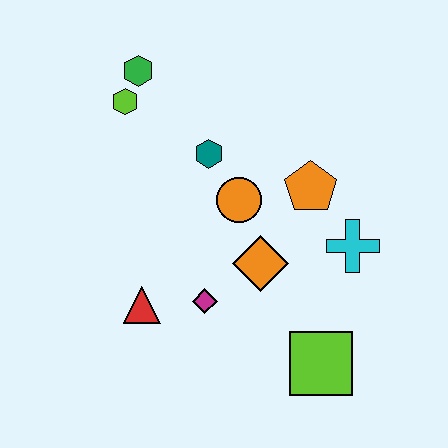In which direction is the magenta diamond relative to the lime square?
The magenta diamond is to the left of the lime square.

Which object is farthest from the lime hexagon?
The lime square is farthest from the lime hexagon.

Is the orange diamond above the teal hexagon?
No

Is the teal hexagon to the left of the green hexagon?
No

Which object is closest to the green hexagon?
The lime hexagon is closest to the green hexagon.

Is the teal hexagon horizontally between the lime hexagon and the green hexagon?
No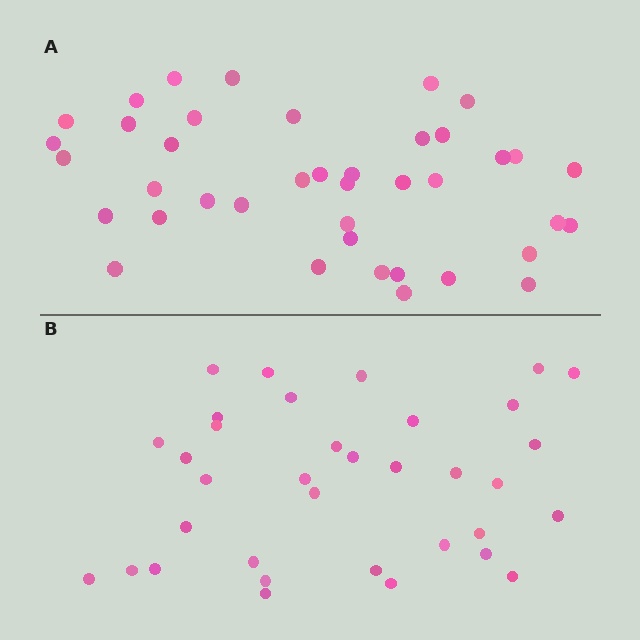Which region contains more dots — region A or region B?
Region A (the top region) has more dots.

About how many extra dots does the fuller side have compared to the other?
Region A has about 5 more dots than region B.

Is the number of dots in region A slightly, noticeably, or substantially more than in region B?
Region A has only slightly more — the two regions are fairly close. The ratio is roughly 1.1 to 1.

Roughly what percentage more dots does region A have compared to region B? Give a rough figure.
About 15% more.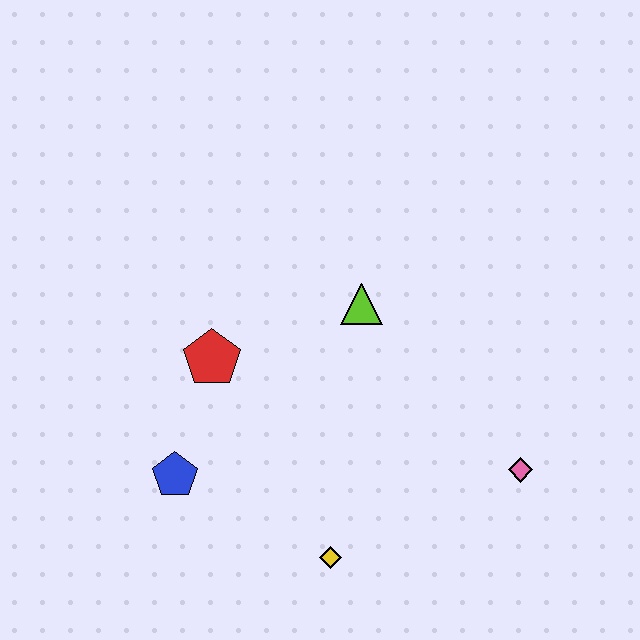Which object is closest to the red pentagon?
The blue pentagon is closest to the red pentagon.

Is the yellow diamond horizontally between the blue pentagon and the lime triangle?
Yes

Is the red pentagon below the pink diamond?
No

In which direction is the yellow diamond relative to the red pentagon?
The yellow diamond is below the red pentagon.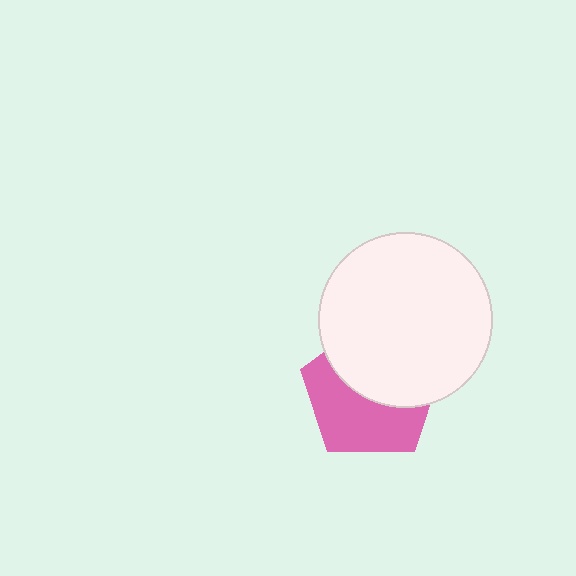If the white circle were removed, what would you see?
You would see the complete pink pentagon.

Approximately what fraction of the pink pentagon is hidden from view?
Roughly 50% of the pink pentagon is hidden behind the white circle.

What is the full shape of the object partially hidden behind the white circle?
The partially hidden object is a pink pentagon.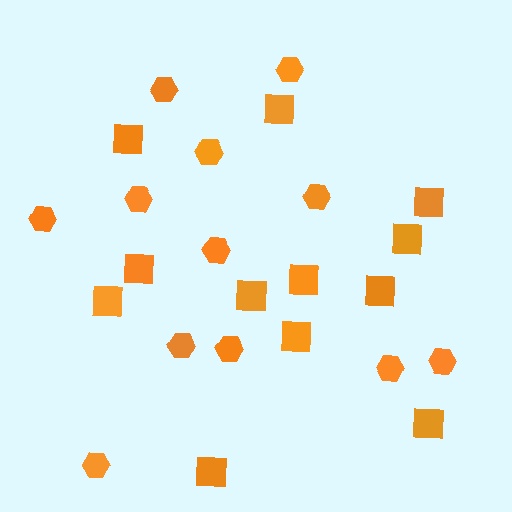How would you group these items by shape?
There are 2 groups: one group of squares (12) and one group of hexagons (12).